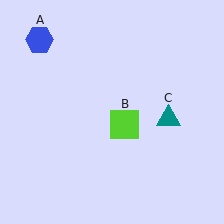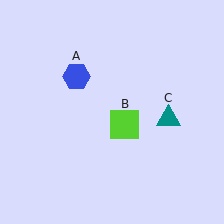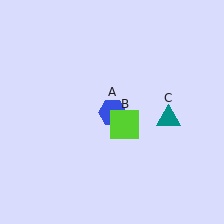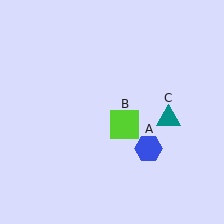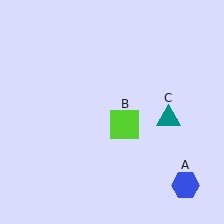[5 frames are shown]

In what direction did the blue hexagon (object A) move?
The blue hexagon (object A) moved down and to the right.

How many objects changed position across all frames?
1 object changed position: blue hexagon (object A).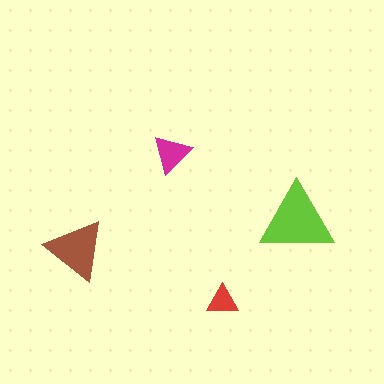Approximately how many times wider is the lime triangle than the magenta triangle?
About 2 times wider.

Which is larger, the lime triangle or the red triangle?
The lime one.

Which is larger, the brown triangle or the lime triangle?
The lime one.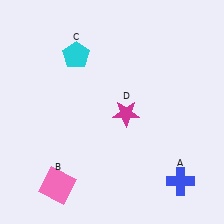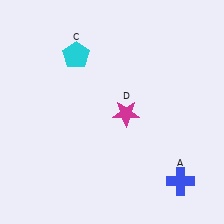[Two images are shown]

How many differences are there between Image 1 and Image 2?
There is 1 difference between the two images.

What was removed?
The pink square (B) was removed in Image 2.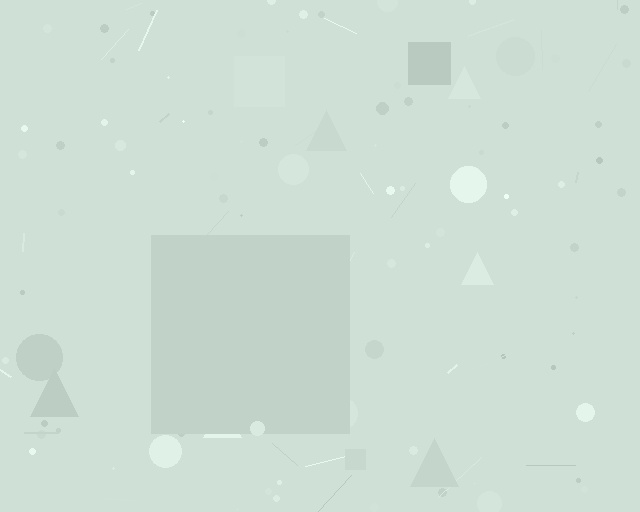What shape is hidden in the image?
A square is hidden in the image.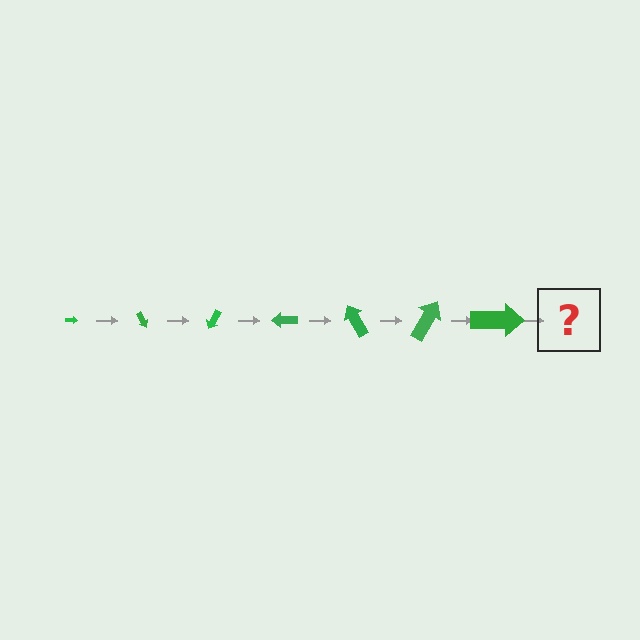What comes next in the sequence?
The next element should be an arrow, larger than the previous one and rotated 420 degrees from the start.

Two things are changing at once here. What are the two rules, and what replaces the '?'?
The two rules are that the arrow grows larger each step and it rotates 60 degrees each step. The '?' should be an arrow, larger than the previous one and rotated 420 degrees from the start.